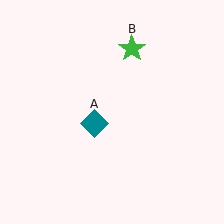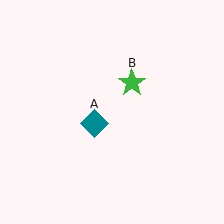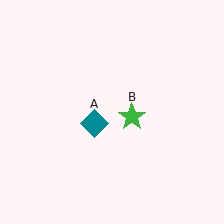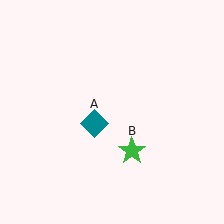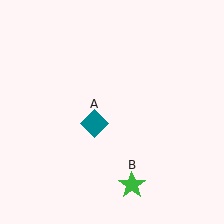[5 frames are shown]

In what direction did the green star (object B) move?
The green star (object B) moved down.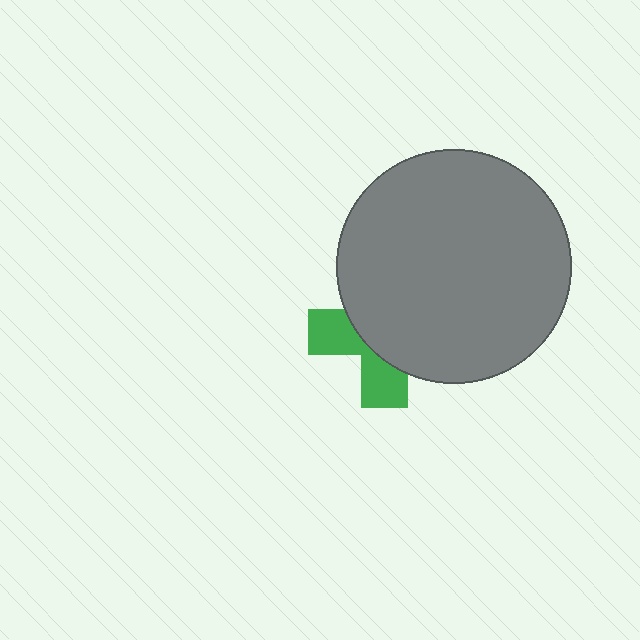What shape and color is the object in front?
The object in front is a gray circle.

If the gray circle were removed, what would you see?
You would see the complete green cross.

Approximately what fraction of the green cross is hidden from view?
Roughly 63% of the green cross is hidden behind the gray circle.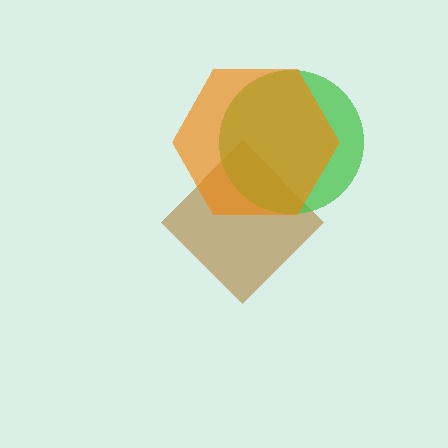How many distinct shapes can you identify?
There are 3 distinct shapes: a brown diamond, a green circle, an orange hexagon.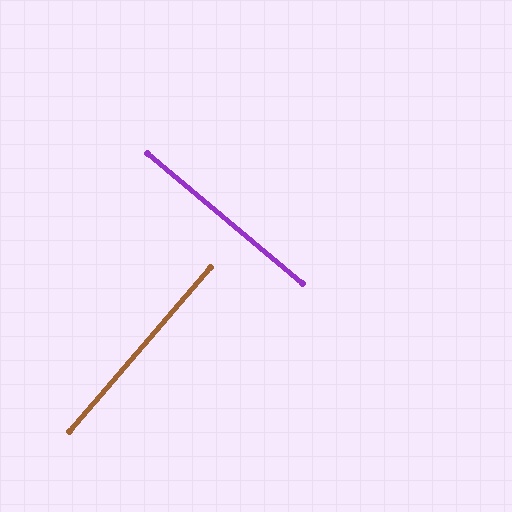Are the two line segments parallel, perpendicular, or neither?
Perpendicular — they meet at approximately 90°.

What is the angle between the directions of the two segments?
Approximately 90 degrees.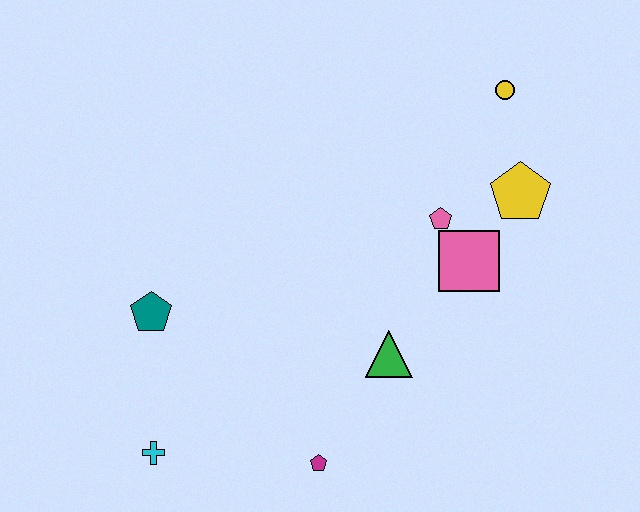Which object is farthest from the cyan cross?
The yellow circle is farthest from the cyan cross.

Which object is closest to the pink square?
The pink pentagon is closest to the pink square.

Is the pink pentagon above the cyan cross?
Yes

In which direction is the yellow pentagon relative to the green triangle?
The yellow pentagon is above the green triangle.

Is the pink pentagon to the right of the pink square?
No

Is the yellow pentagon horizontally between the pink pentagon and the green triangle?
No